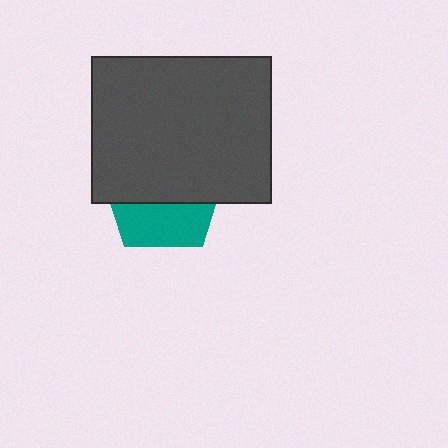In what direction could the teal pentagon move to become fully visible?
The teal pentagon could move down. That would shift it out from behind the dark gray rectangle entirely.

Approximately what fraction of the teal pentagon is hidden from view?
Roughly 61% of the teal pentagon is hidden behind the dark gray rectangle.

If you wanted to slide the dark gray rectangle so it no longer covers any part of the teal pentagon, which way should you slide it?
Slide it up — that is the most direct way to separate the two shapes.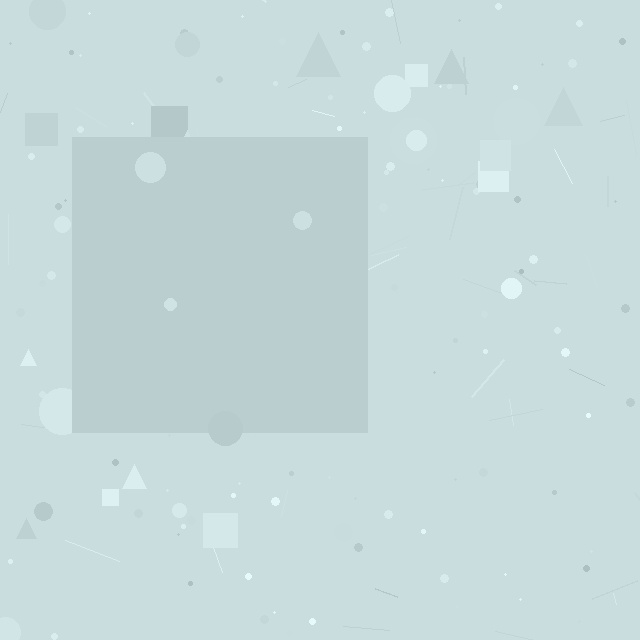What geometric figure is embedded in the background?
A square is embedded in the background.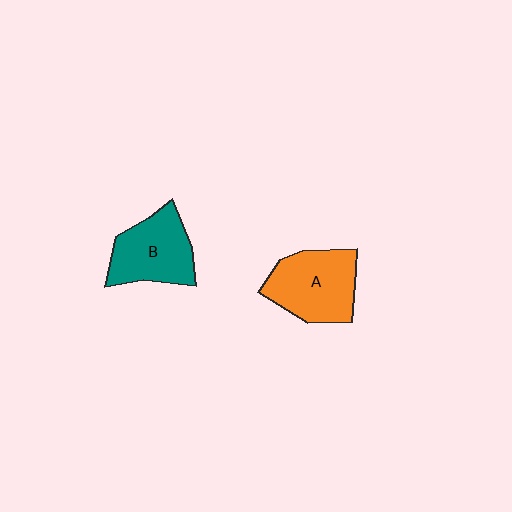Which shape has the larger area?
Shape A (orange).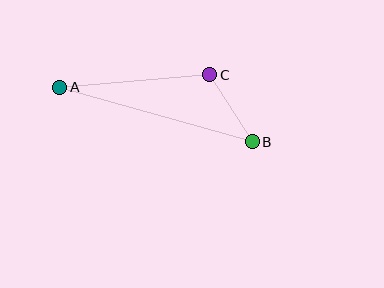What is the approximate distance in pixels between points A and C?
The distance between A and C is approximately 150 pixels.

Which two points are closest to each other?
Points B and C are closest to each other.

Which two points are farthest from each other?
Points A and B are farthest from each other.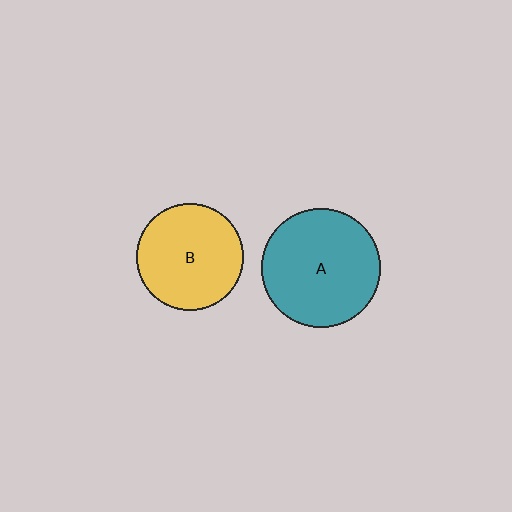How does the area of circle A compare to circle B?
Approximately 1.2 times.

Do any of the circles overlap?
No, none of the circles overlap.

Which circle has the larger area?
Circle A (teal).